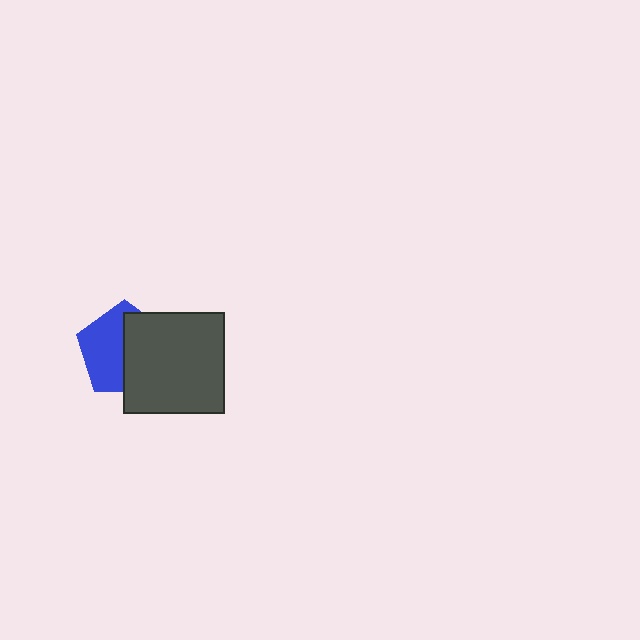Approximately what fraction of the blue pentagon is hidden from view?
Roughly 50% of the blue pentagon is hidden behind the dark gray square.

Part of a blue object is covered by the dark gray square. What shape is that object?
It is a pentagon.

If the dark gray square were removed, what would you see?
You would see the complete blue pentagon.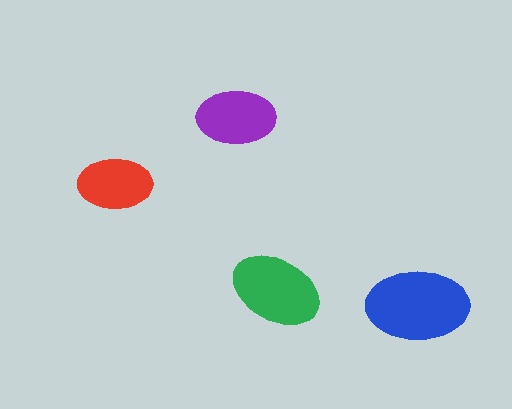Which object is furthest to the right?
The blue ellipse is rightmost.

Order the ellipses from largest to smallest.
the blue one, the green one, the purple one, the red one.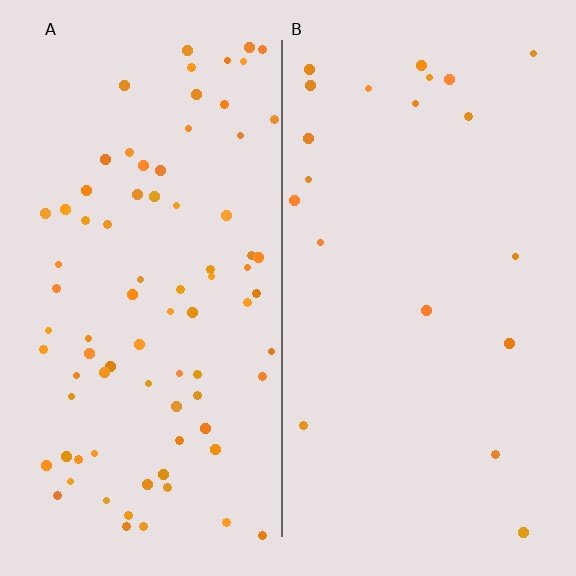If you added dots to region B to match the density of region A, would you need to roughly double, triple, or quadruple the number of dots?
Approximately quadruple.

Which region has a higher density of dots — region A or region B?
A (the left).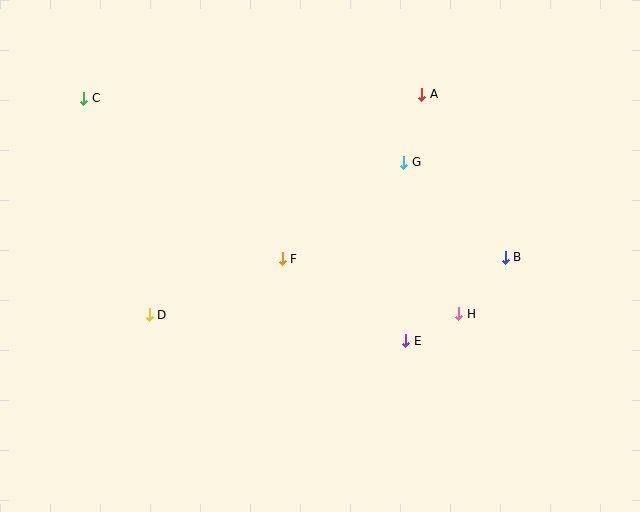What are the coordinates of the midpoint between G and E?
The midpoint between G and E is at (405, 252).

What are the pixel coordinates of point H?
Point H is at (459, 314).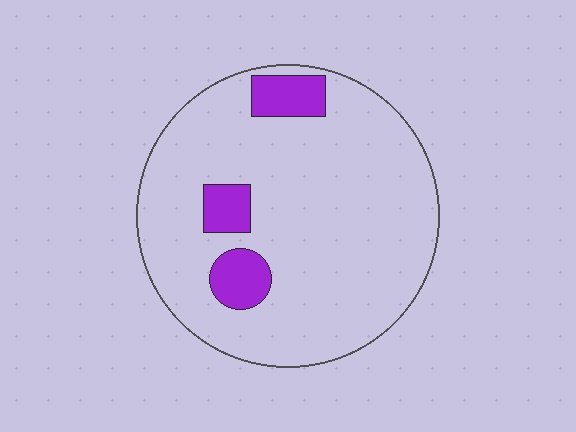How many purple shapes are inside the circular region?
3.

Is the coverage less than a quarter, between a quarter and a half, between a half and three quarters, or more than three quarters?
Less than a quarter.